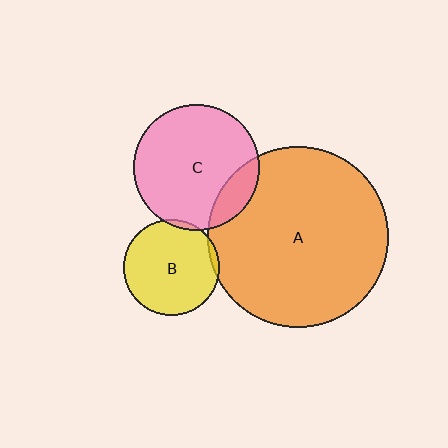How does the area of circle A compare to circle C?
Approximately 2.1 times.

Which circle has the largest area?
Circle A (orange).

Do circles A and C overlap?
Yes.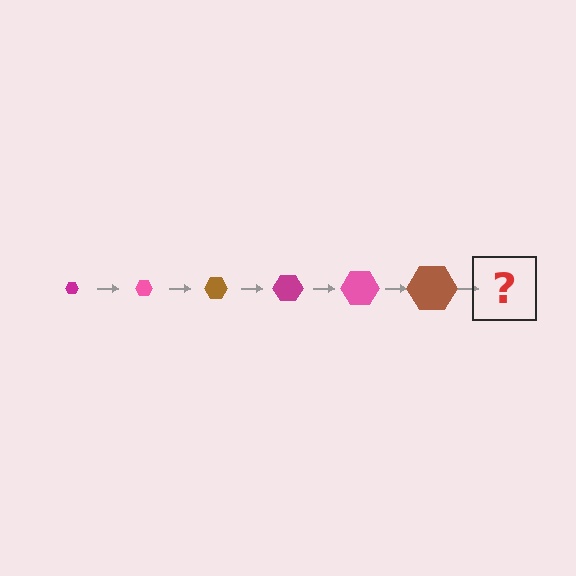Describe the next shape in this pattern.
It should be a magenta hexagon, larger than the previous one.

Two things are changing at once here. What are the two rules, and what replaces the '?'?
The two rules are that the hexagon grows larger each step and the color cycles through magenta, pink, and brown. The '?' should be a magenta hexagon, larger than the previous one.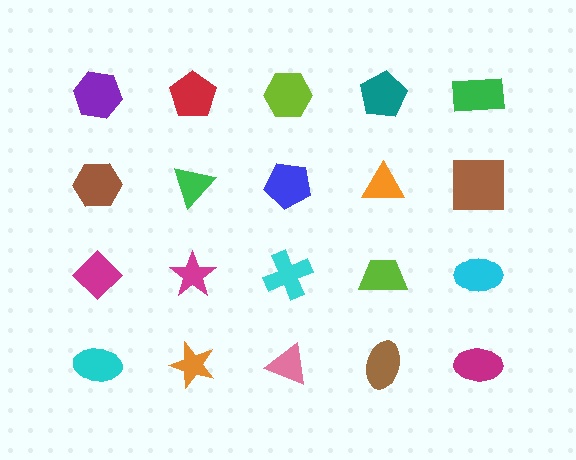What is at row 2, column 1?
A brown hexagon.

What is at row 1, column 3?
A lime hexagon.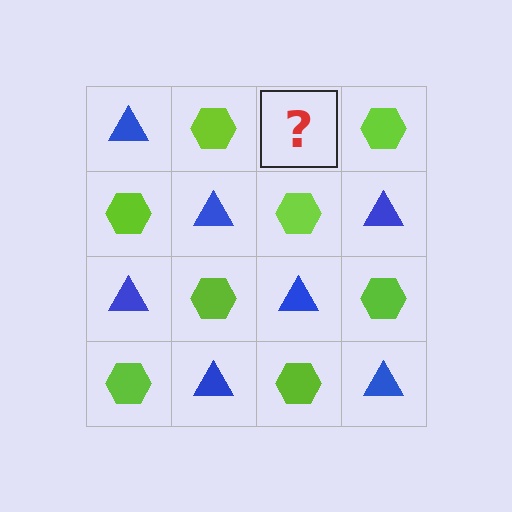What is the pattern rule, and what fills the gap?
The rule is that it alternates blue triangle and lime hexagon in a checkerboard pattern. The gap should be filled with a blue triangle.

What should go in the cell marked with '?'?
The missing cell should contain a blue triangle.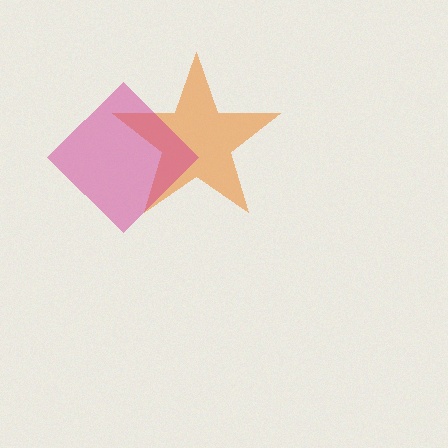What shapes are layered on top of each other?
The layered shapes are: an orange star, a magenta diamond.